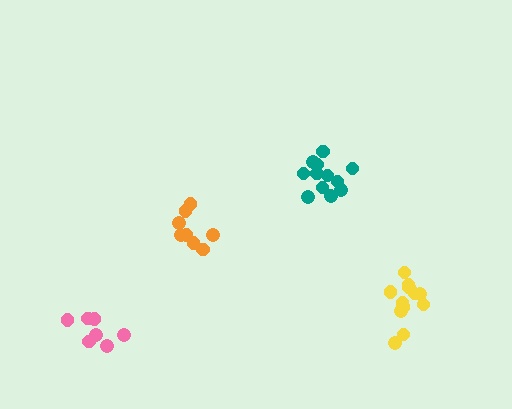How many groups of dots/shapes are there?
There are 4 groups.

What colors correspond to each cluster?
The clusters are colored: orange, pink, teal, yellow.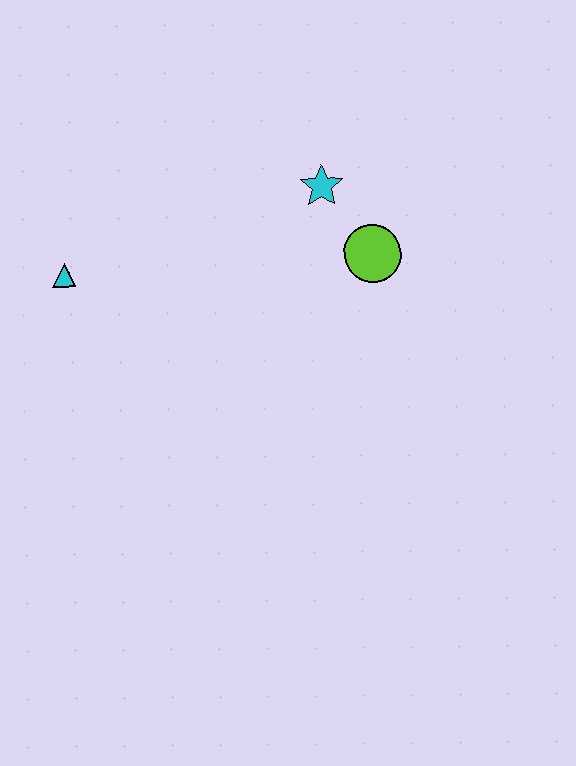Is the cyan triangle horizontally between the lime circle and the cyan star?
No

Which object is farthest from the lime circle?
The cyan triangle is farthest from the lime circle.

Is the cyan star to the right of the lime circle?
No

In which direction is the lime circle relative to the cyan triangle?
The lime circle is to the right of the cyan triangle.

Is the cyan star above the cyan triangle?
Yes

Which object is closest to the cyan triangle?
The cyan star is closest to the cyan triangle.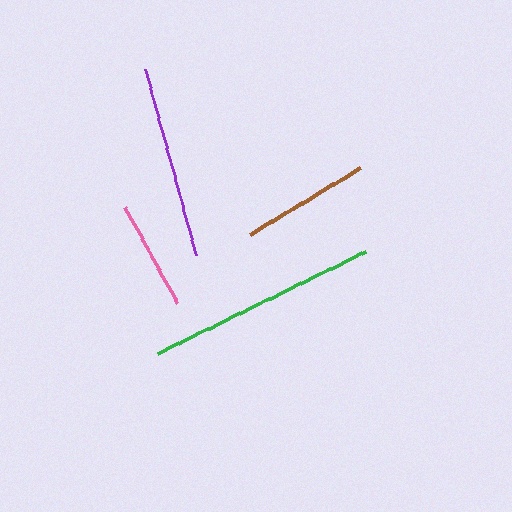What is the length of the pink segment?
The pink segment is approximately 111 pixels long.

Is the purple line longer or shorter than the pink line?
The purple line is longer than the pink line.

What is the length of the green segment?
The green segment is approximately 232 pixels long.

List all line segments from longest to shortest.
From longest to shortest: green, purple, brown, pink.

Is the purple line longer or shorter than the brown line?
The purple line is longer than the brown line.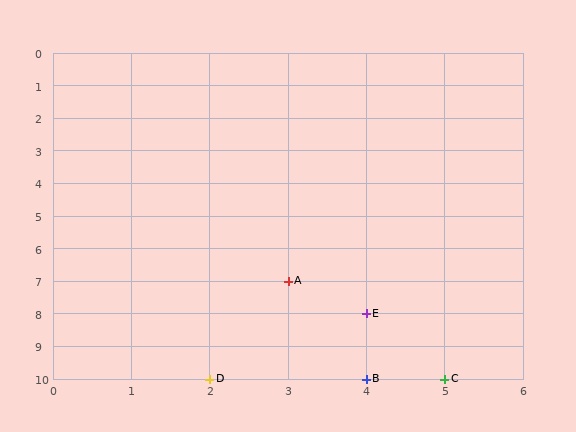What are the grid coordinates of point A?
Point A is at grid coordinates (3, 7).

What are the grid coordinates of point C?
Point C is at grid coordinates (5, 10).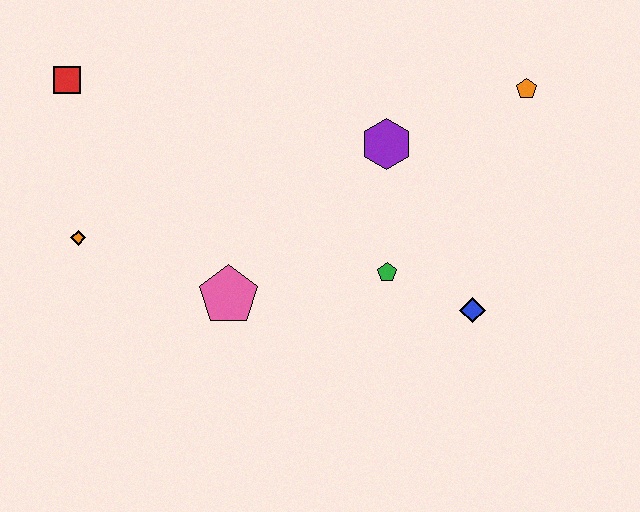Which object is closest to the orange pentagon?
The purple hexagon is closest to the orange pentagon.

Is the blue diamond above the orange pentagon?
No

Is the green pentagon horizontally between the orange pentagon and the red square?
Yes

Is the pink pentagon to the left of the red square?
No